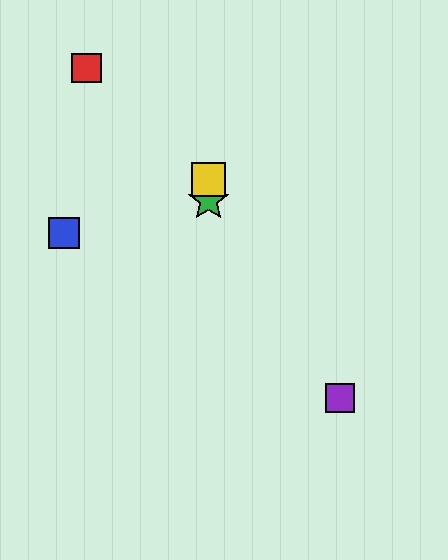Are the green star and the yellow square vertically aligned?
Yes, both are at x≈208.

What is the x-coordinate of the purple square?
The purple square is at x≈340.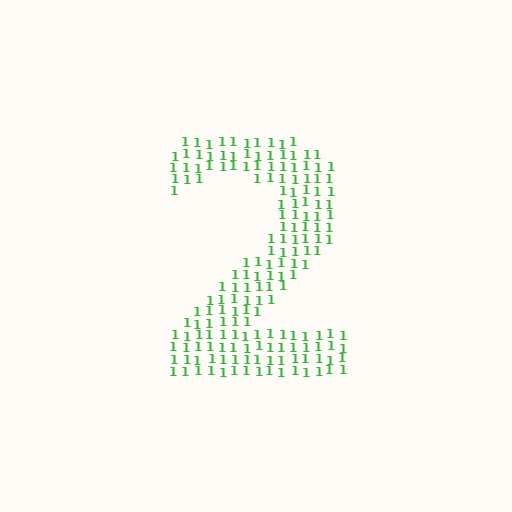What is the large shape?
The large shape is the digit 2.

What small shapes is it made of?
It is made of small digit 1's.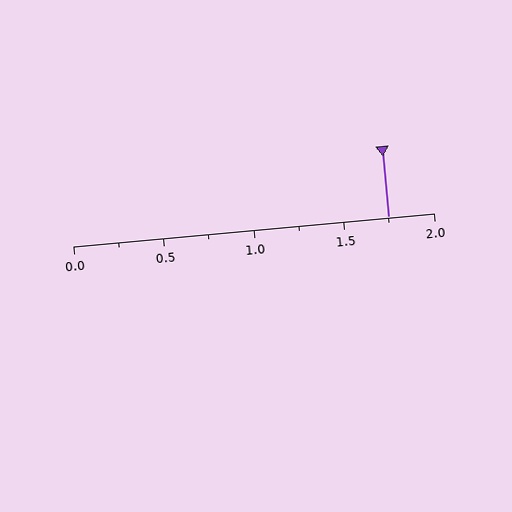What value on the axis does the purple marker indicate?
The marker indicates approximately 1.75.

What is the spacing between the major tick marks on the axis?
The major ticks are spaced 0.5 apart.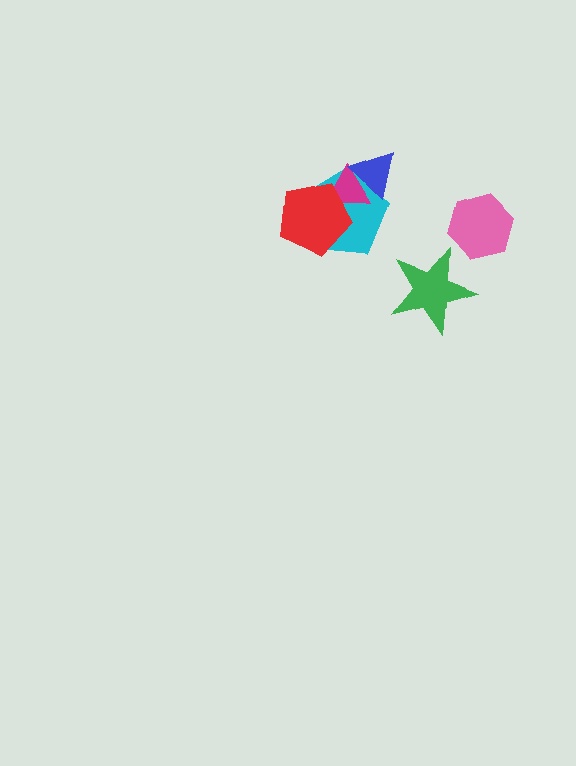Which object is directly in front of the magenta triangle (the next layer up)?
The red pentagon is directly in front of the magenta triangle.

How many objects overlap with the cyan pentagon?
3 objects overlap with the cyan pentagon.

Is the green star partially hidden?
No, no other shape covers it.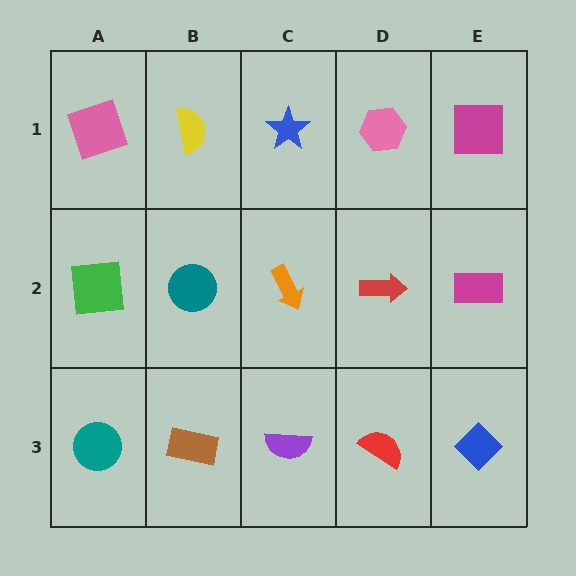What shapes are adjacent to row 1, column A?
A green square (row 2, column A), a yellow semicircle (row 1, column B).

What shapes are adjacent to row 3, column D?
A red arrow (row 2, column D), a purple semicircle (row 3, column C), a blue diamond (row 3, column E).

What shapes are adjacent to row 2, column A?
A pink square (row 1, column A), a teal circle (row 3, column A), a teal circle (row 2, column B).